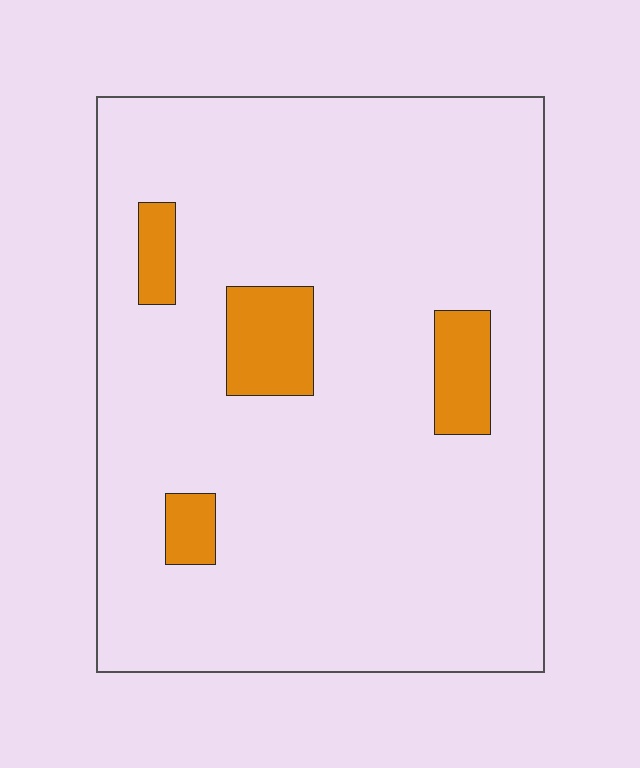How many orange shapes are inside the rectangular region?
4.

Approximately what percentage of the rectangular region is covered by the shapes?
Approximately 10%.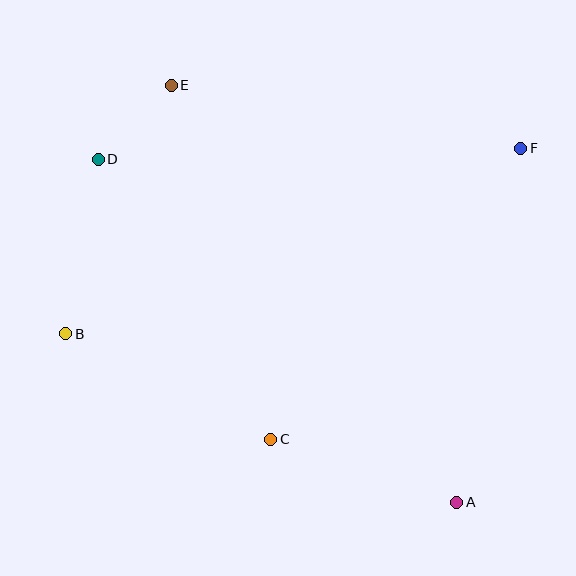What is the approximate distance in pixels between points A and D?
The distance between A and D is approximately 496 pixels.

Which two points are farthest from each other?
Points A and E are farthest from each other.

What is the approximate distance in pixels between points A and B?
The distance between A and B is approximately 426 pixels.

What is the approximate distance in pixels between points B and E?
The distance between B and E is approximately 270 pixels.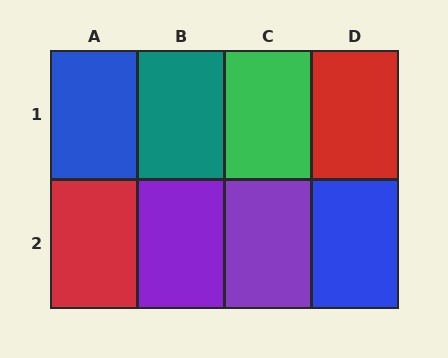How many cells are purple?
2 cells are purple.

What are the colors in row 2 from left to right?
Red, purple, purple, blue.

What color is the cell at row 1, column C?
Green.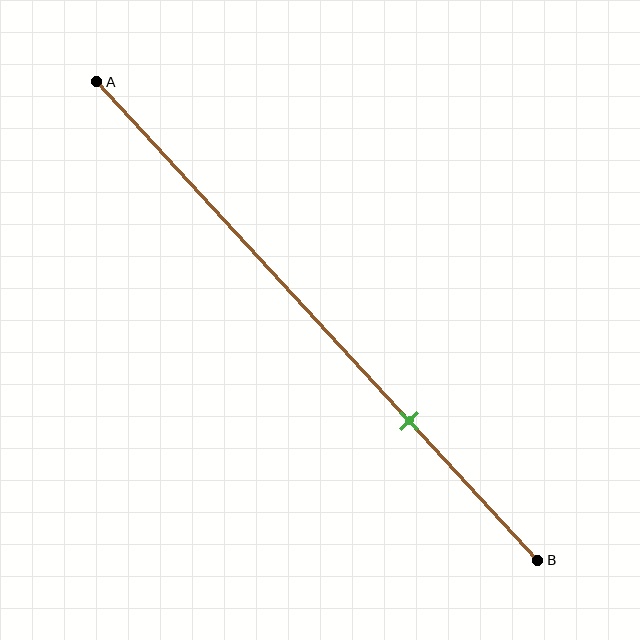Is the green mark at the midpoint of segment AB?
No, the mark is at about 70% from A, not at the 50% midpoint.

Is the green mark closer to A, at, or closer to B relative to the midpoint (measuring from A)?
The green mark is closer to point B than the midpoint of segment AB.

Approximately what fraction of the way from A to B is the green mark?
The green mark is approximately 70% of the way from A to B.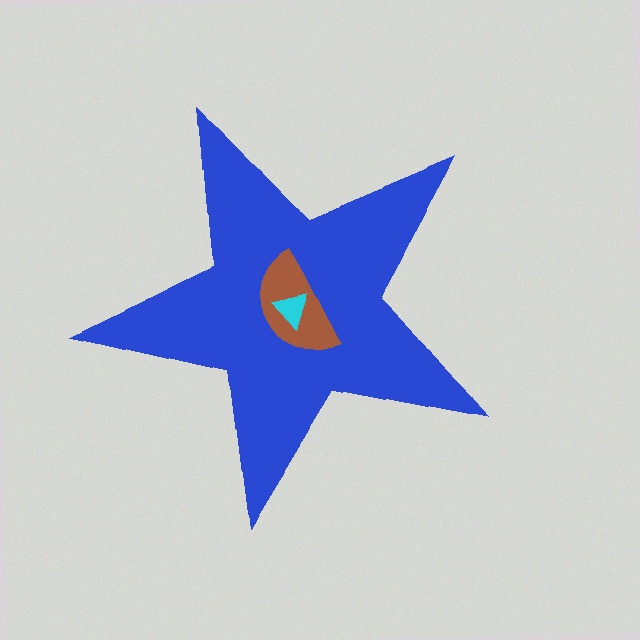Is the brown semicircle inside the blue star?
Yes.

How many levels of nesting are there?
3.